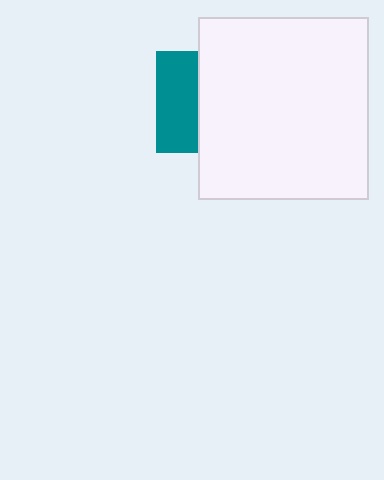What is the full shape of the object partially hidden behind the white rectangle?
The partially hidden object is a teal square.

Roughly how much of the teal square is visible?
A small part of it is visible (roughly 40%).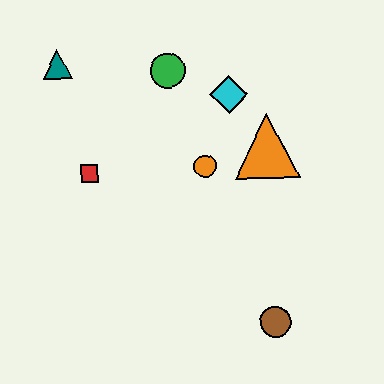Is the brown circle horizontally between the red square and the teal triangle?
No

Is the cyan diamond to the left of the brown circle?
Yes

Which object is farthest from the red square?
The brown circle is farthest from the red square.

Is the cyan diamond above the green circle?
No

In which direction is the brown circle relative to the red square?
The brown circle is to the right of the red square.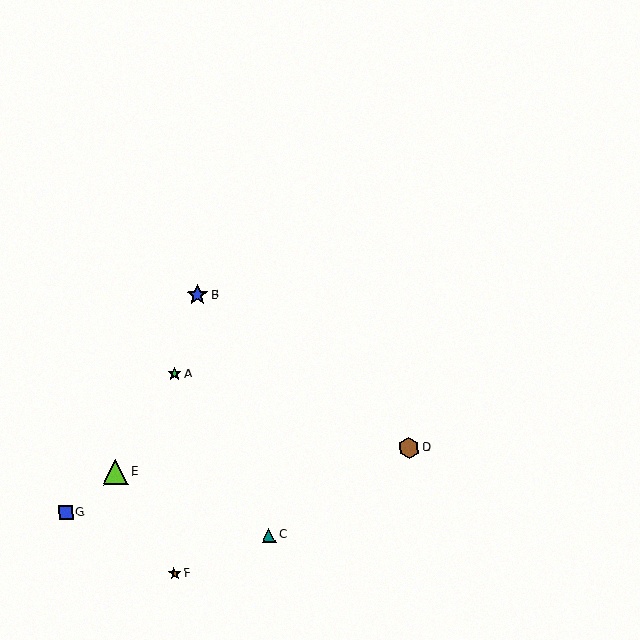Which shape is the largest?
The lime triangle (labeled E) is the largest.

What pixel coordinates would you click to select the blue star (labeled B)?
Click at (198, 295) to select the blue star B.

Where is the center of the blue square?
The center of the blue square is at (66, 512).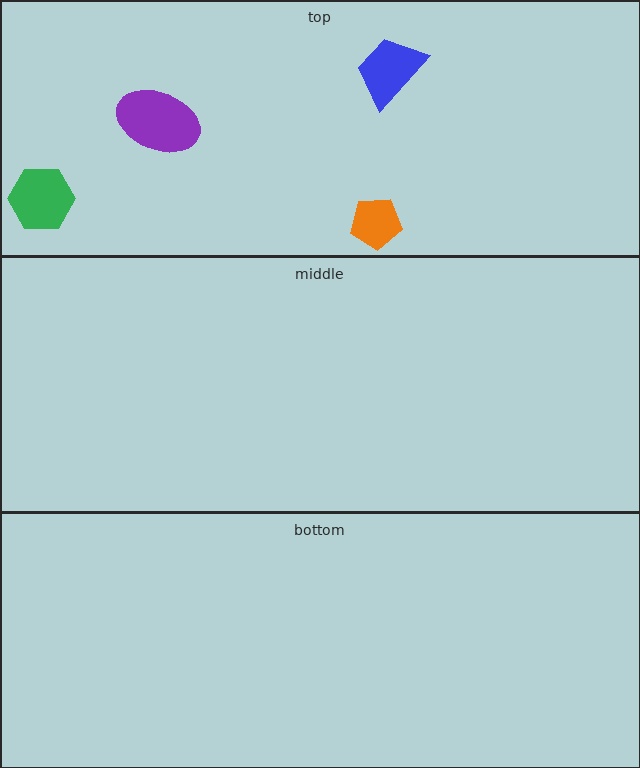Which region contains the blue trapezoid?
The top region.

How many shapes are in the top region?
4.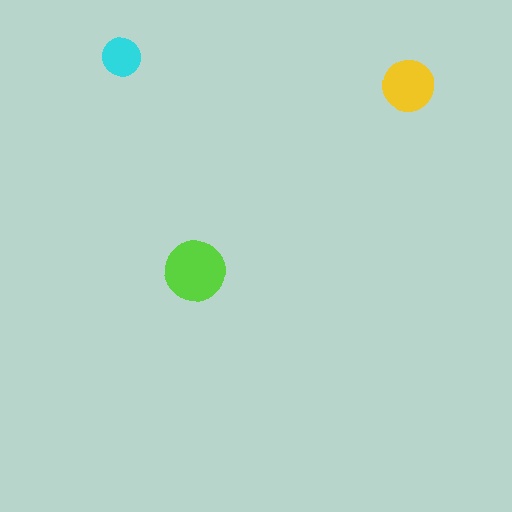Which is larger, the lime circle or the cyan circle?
The lime one.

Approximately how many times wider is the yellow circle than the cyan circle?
About 1.5 times wider.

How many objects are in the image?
There are 3 objects in the image.